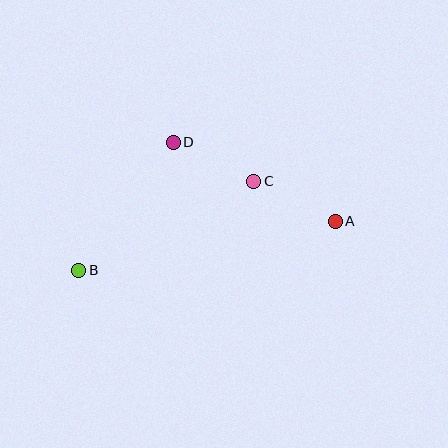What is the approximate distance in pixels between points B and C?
The distance between B and C is approximately 196 pixels.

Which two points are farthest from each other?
Points A and B are farthest from each other.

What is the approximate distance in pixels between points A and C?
The distance between A and C is approximately 91 pixels.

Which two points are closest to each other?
Points C and D are closest to each other.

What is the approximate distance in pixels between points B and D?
The distance between B and D is approximately 159 pixels.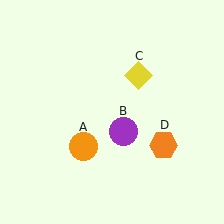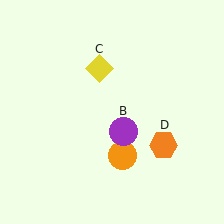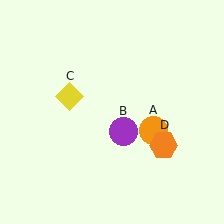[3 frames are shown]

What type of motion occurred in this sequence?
The orange circle (object A), yellow diamond (object C) rotated counterclockwise around the center of the scene.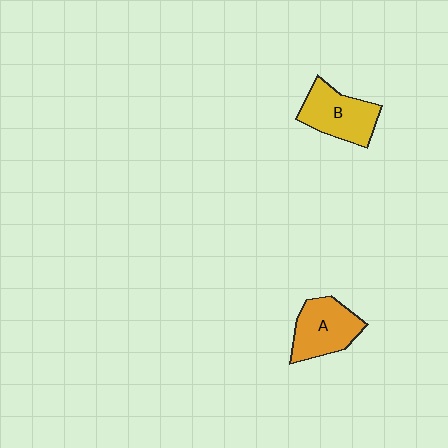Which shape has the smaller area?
Shape A (orange).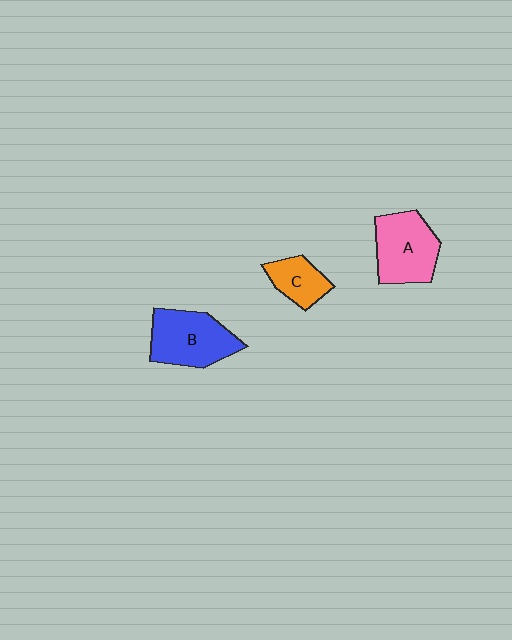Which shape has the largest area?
Shape B (blue).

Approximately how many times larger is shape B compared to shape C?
Approximately 1.9 times.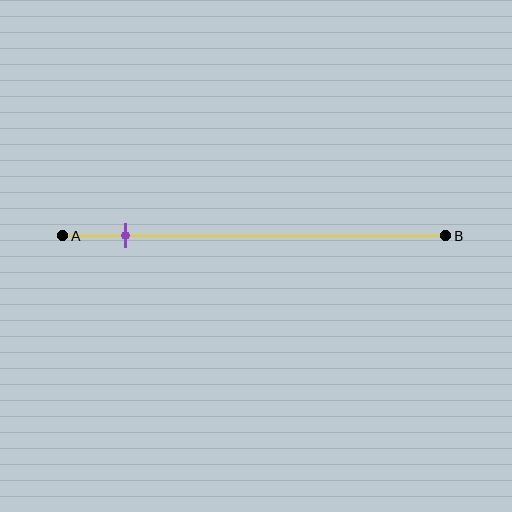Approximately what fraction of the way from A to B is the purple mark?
The purple mark is approximately 15% of the way from A to B.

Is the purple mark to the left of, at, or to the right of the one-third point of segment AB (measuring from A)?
The purple mark is to the left of the one-third point of segment AB.